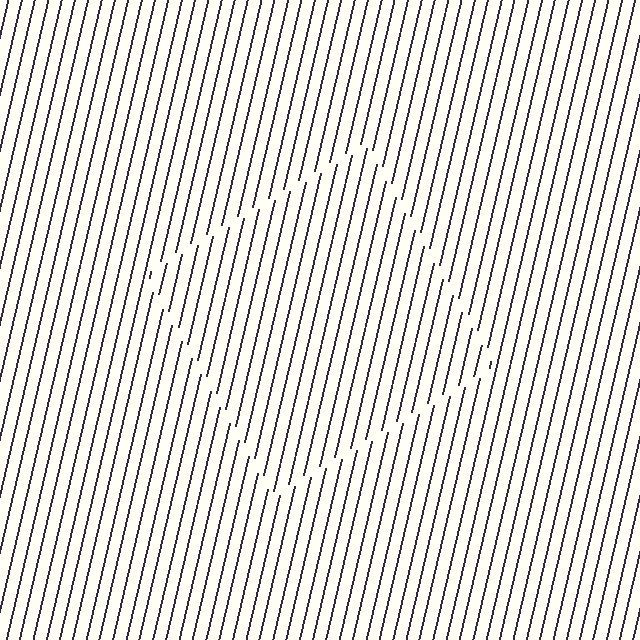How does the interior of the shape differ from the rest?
The interior of the shape contains the same grating, shifted by half a period — the contour is defined by the phase discontinuity where line-ends from the inner and outer gratings abut.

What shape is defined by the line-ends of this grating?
An illusory square. The interior of the shape contains the same grating, shifted by half a period — the contour is defined by the phase discontinuity where line-ends from the inner and outer gratings abut.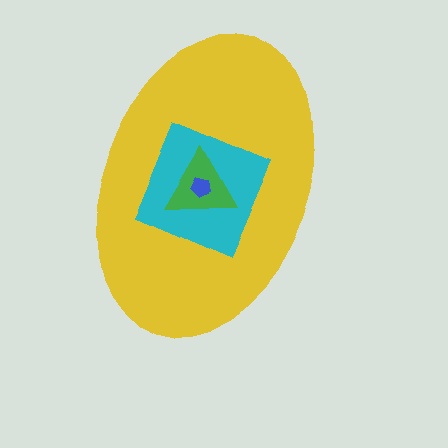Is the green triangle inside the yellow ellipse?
Yes.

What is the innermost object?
The blue pentagon.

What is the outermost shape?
The yellow ellipse.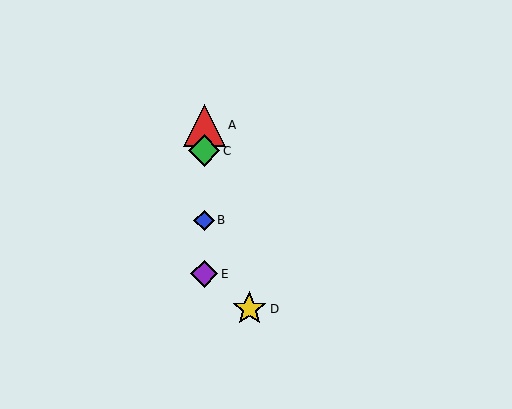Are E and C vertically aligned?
Yes, both are at x≈204.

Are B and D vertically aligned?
No, B is at x≈204 and D is at x≈249.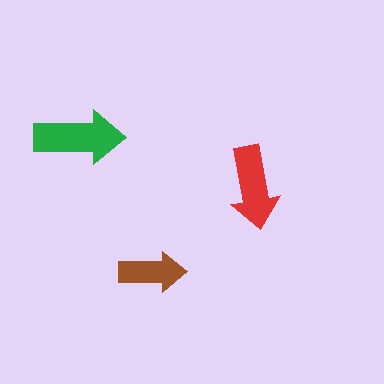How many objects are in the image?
There are 3 objects in the image.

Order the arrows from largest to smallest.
the green one, the red one, the brown one.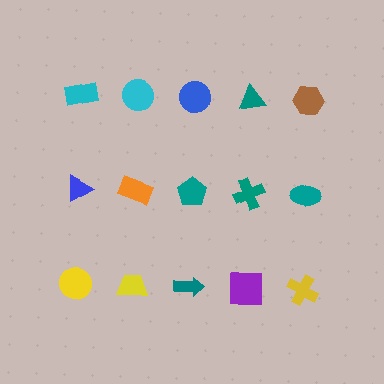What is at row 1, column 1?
A cyan rectangle.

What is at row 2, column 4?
A teal cross.